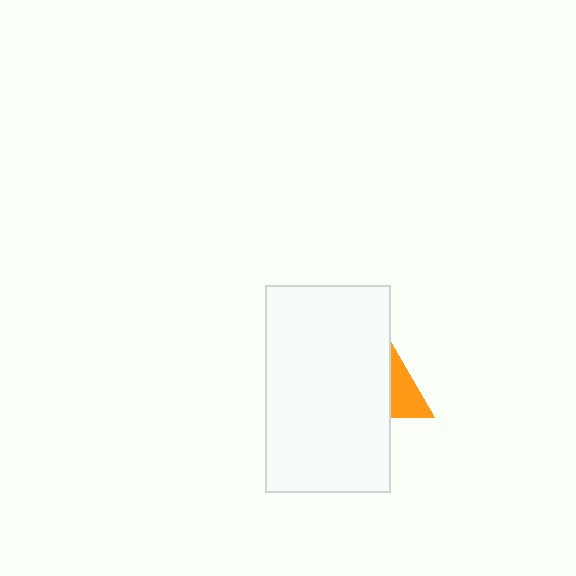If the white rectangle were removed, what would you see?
You would see the complete orange triangle.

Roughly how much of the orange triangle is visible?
A small part of it is visible (roughly 36%).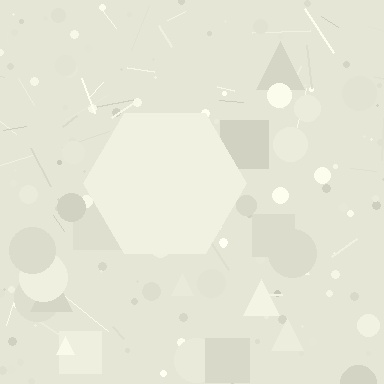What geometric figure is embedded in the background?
A hexagon is embedded in the background.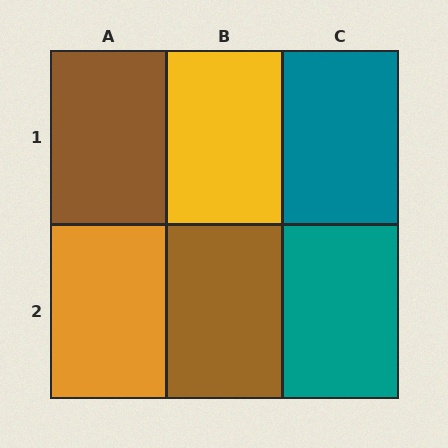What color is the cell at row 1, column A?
Brown.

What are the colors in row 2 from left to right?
Orange, brown, teal.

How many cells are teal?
2 cells are teal.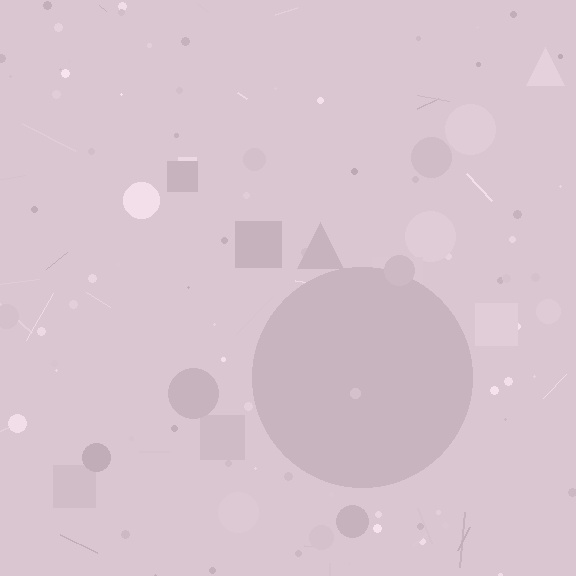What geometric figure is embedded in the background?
A circle is embedded in the background.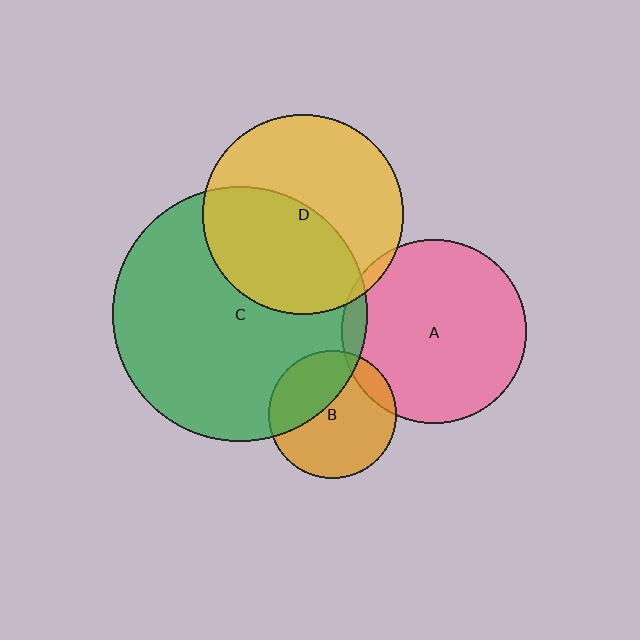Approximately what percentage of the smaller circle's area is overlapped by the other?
Approximately 35%.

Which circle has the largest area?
Circle C (green).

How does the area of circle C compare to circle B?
Approximately 4.0 times.